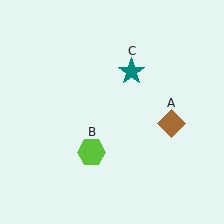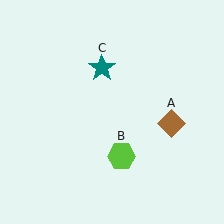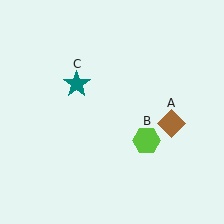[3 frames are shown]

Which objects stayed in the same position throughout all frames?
Brown diamond (object A) remained stationary.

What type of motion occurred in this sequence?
The lime hexagon (object B), teal star (object C) rotated counterclockwise around the center of the scene.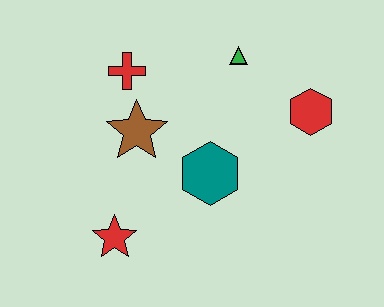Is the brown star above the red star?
Yes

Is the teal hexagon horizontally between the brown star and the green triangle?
Yes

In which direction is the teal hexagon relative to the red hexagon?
The teal hexagon is to the left of the red hexagon.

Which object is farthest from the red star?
The red hexagon is farthest from the red star.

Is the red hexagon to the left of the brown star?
No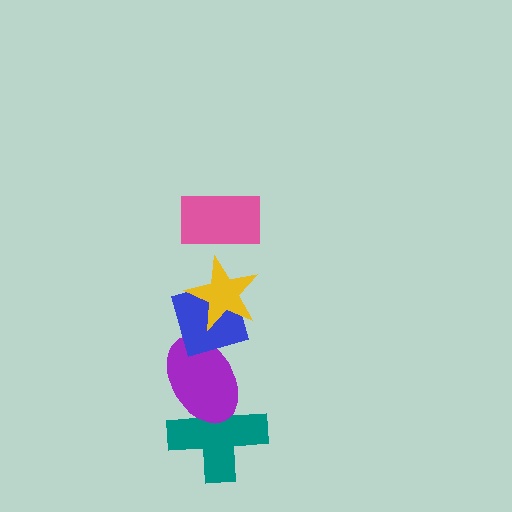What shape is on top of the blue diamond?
The yellow star is on top of the blue diamond.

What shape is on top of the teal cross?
The purple ellipse is on top of the teal cross.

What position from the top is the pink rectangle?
The pink rectangle is 1st from the top.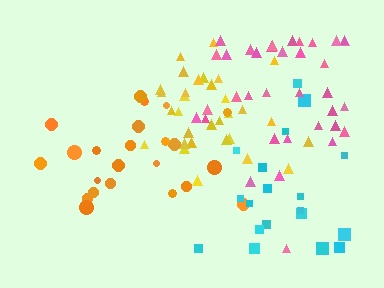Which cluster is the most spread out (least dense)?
Pink.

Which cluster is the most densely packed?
Yellow.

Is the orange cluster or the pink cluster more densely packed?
Orange.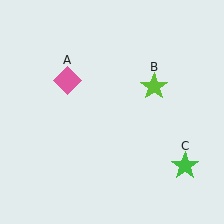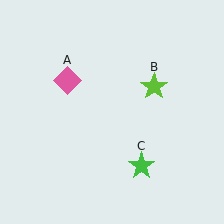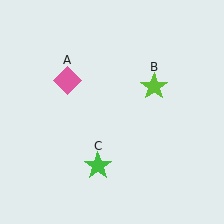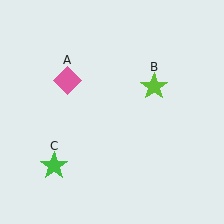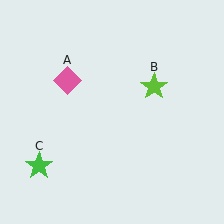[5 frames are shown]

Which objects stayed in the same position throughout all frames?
Pink diamond (object A) and lime star (object B) remained stationary.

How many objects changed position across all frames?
1 object changed position: green star (object C).